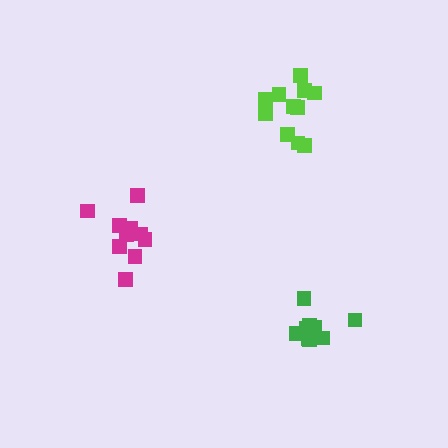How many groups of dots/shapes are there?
There are 3 groups.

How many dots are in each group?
Group 1: 10 dots, Group 2: 11 dots, Group 3: 9 dots (30 total).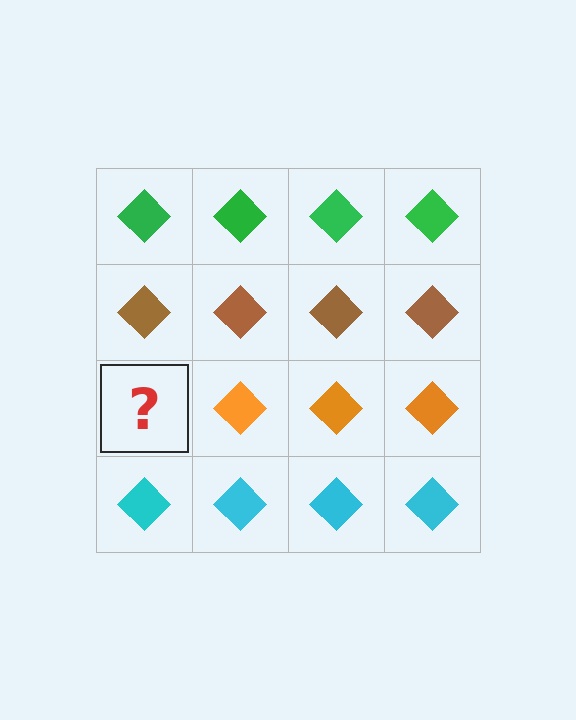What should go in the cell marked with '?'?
The missing cell should contain an orange diamond.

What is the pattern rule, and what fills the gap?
The rule is that each row has a consistent color. The gap should be filled with an orange diamond.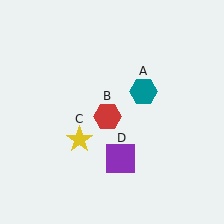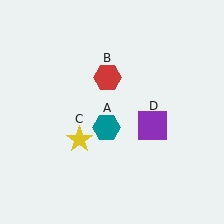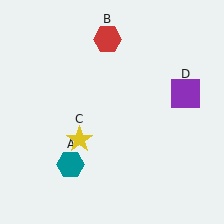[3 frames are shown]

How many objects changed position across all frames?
3 objects changed position: teal hexagon (object A), red hexagon (object B), purple square (object D).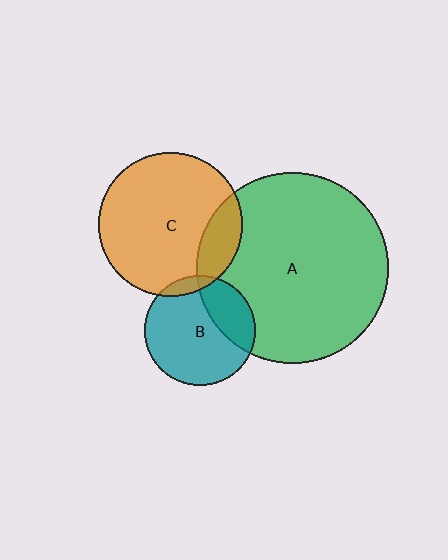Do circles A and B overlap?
Yes.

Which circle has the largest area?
Circle A (green).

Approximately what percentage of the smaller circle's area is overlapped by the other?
Approximately 25%.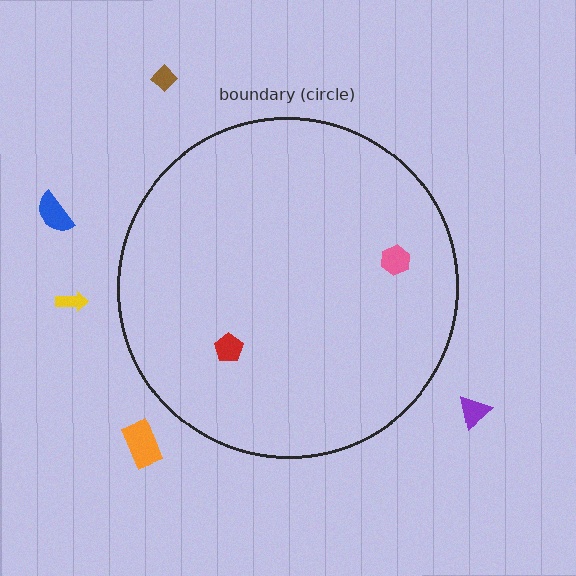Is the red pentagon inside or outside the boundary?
Inside.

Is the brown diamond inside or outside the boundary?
Outside.